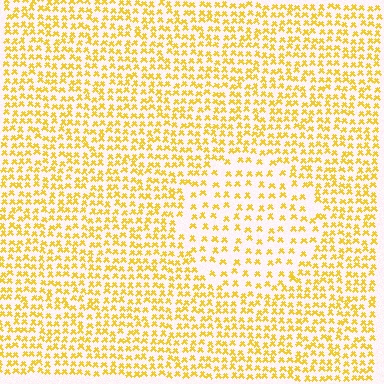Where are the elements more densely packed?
The elements are more densely packed outside the circle boundary.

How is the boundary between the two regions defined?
The boundary is defined by a change in element density (approximately 1.9x ratio). All elements are the same color, size, and shape.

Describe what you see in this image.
The image contains small yellow elements arranged at two different densities. A circle-shaped region is visible where the elements are less densely packed than the surrounding area.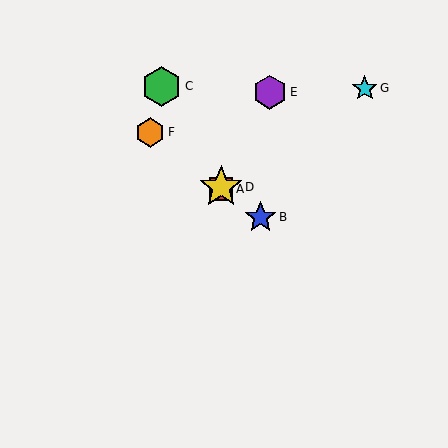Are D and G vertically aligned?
No, D is at x≈221 and G is at x≈365.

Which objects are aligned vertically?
Objects A, D are aligned vertically.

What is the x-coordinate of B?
Object B is at x≈261.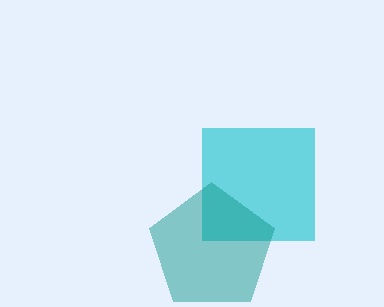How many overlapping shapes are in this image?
There are 2 overlapping shapes in the image.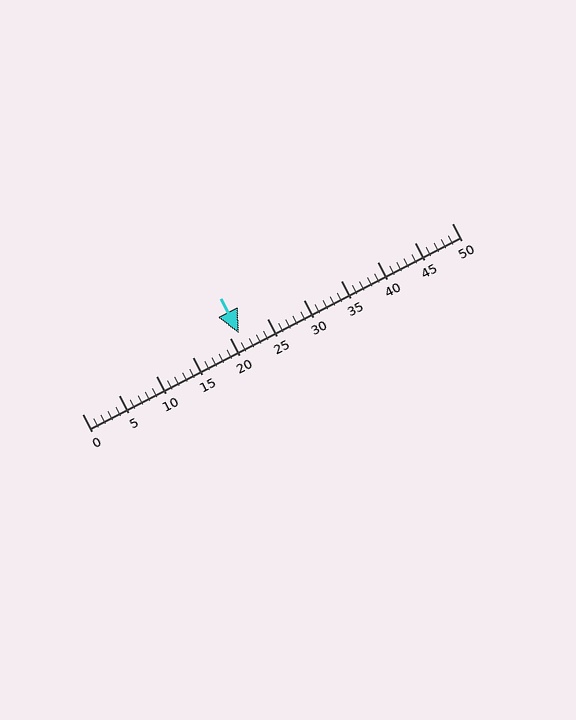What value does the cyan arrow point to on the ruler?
The cyan arrow points to approximately 21.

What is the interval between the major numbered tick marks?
The major tick marks are spaced 5 units apart.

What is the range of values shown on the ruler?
The ruler shows values from 0 to 50.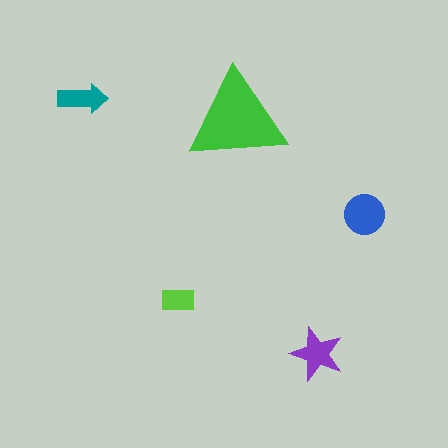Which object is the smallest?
The lime rectangle.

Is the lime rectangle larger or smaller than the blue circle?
Smaller.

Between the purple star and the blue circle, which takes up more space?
The blue circle.